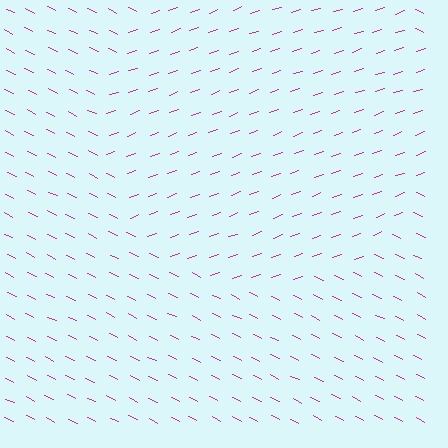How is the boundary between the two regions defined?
The boundary is defined purely by a change in line orientation (approximately 45 degrees difference). All lines are the same color and thickness.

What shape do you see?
I see a circle.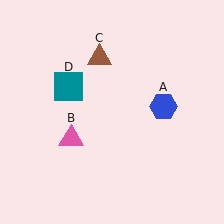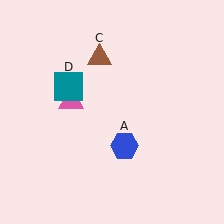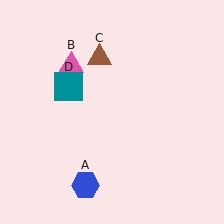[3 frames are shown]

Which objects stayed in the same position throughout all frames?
Brown triangle (object C) and teal square (object D) remained stationary.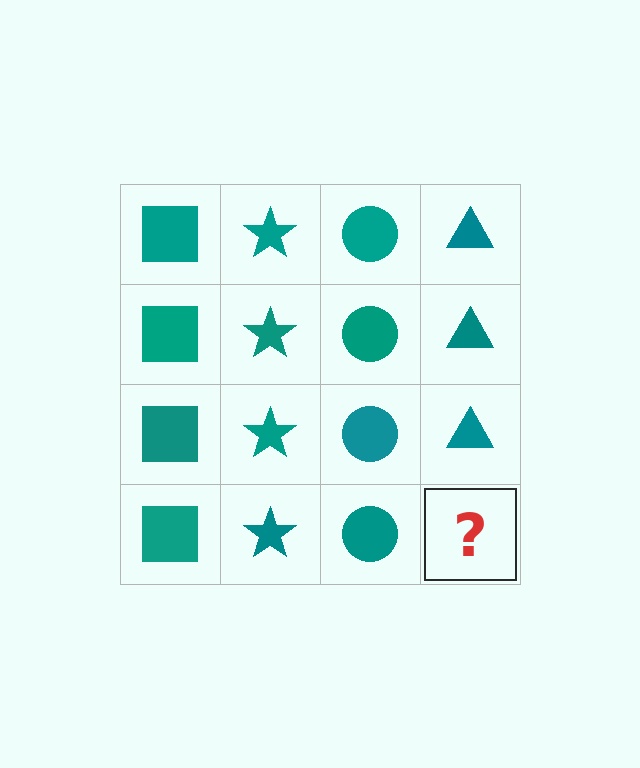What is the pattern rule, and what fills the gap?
The rule is that each column has a consistent shape. The gap should be filled with a teal triangle.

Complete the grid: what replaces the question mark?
The question mark should be replaced with a teal triangle.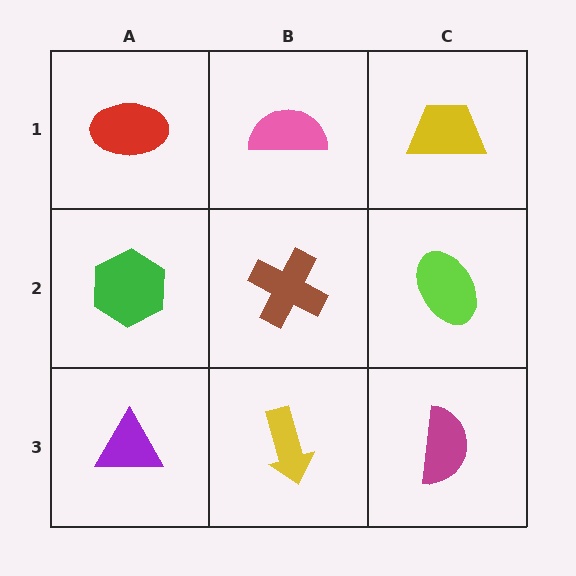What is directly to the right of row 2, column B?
A lime ellipse.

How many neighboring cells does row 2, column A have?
3.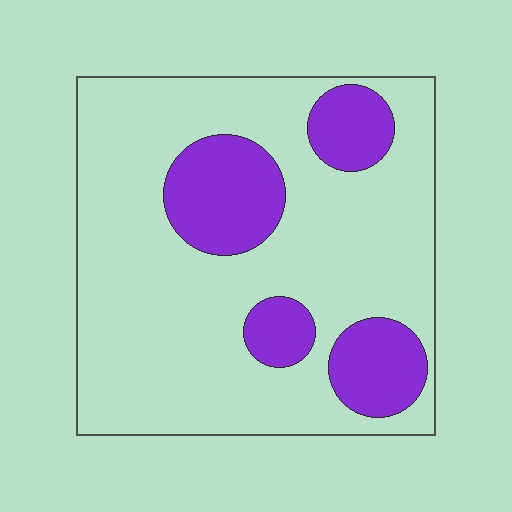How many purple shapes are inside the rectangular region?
4.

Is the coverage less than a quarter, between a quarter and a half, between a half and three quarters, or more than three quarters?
Less than a quarter.